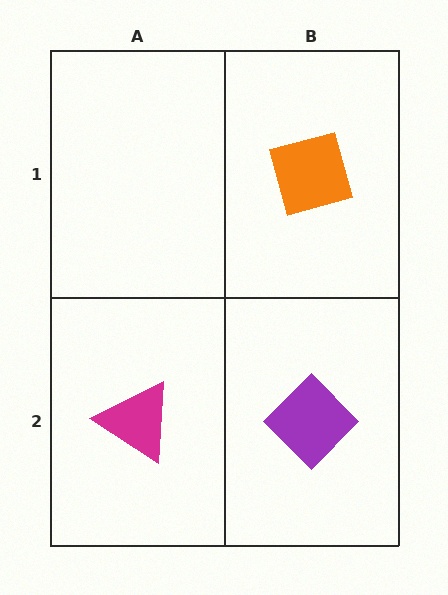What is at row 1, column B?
An orange square.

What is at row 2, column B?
A purple diamond.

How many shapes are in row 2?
2 shapes.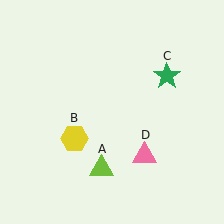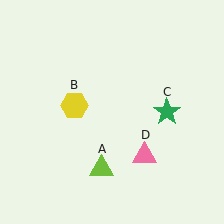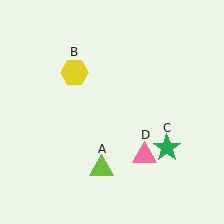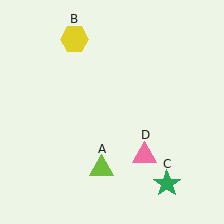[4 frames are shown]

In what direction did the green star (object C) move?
The green star (object C) moved down.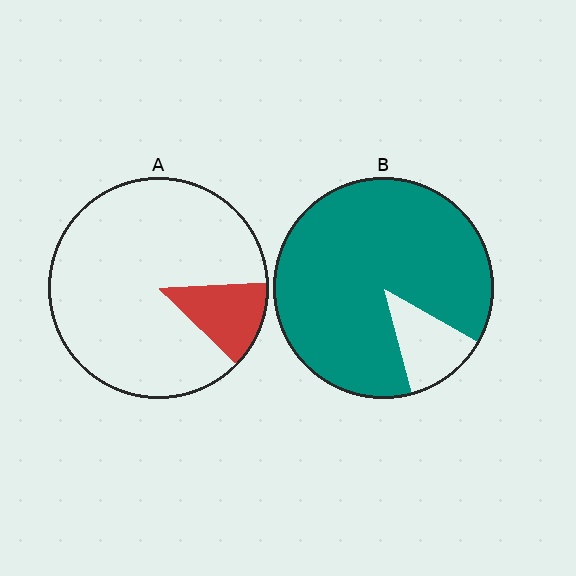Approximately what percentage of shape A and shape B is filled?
A is approximately 15% and B is approximately 90%.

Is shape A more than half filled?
No.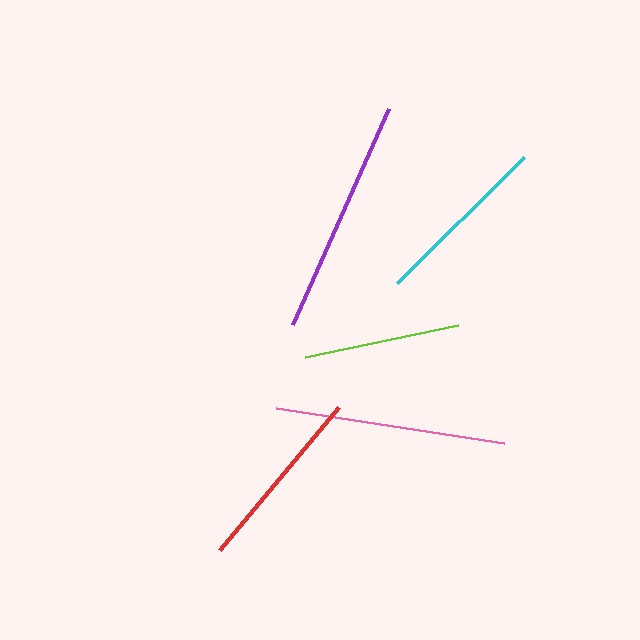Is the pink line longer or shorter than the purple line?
The purple line is longer than the pink line.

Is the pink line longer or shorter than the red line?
The pink line is longer than the red line.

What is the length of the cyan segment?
The cyan segment is approximately 179 pixels long.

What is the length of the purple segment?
The purple segment is approximately 237 pixels long.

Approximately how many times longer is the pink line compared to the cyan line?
The pink line is approximately 1.3 times the length of the cyan line.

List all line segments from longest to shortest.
From longest to shortest: purple, pink, red, cyan, lime.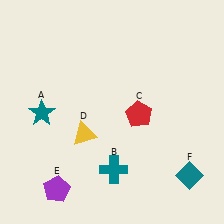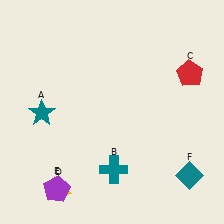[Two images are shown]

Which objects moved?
The objects that moved are: the red pentagon (C), the yellow triangle (D).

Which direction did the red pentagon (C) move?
The red pentagon (C) moved right.